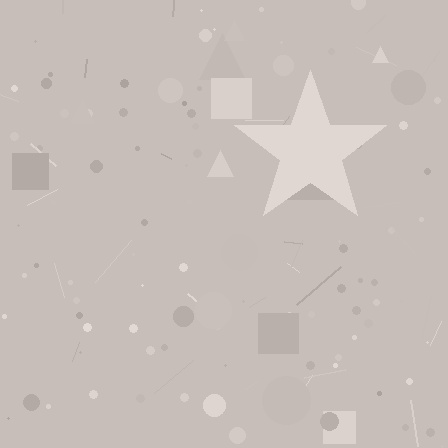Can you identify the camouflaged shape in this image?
The camouflaged shape is a star.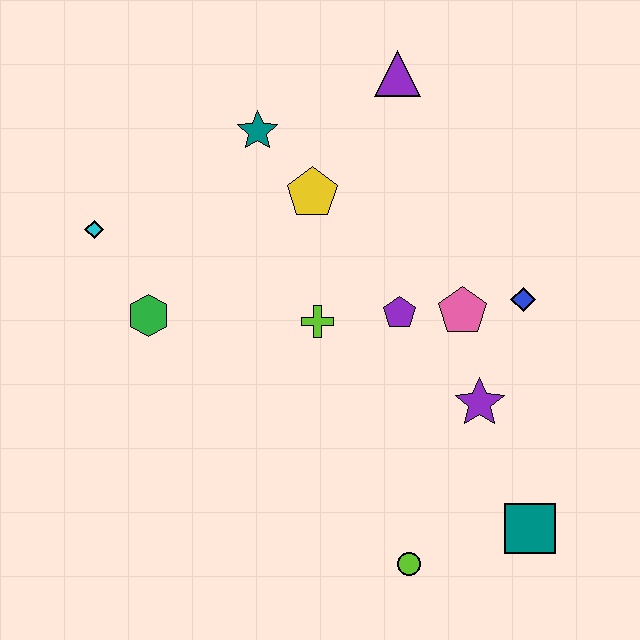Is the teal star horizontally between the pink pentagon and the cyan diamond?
Yes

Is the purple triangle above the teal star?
Yes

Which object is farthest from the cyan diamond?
The teal square is farthest from the cyan diamond.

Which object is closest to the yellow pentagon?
The teal star is closest to the yellow pentagon.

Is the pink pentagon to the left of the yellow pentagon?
No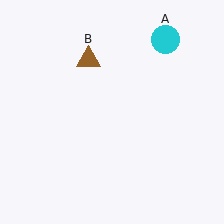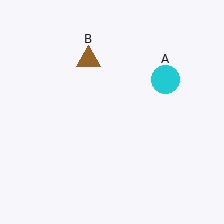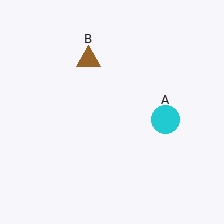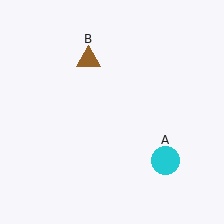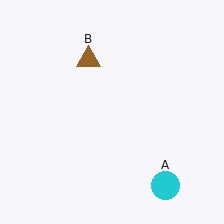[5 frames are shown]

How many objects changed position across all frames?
1 object changed position: cyan circle (object A).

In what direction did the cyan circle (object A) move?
The cyan circle (object A) moved down.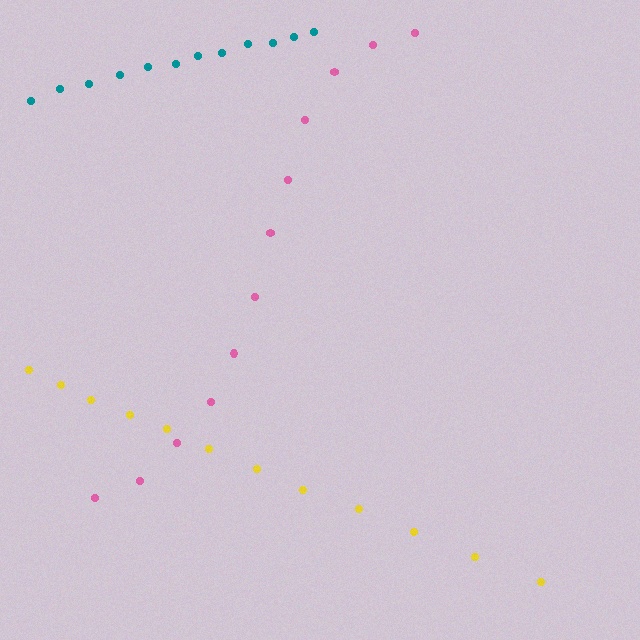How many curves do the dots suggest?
There are 3 distinct paths.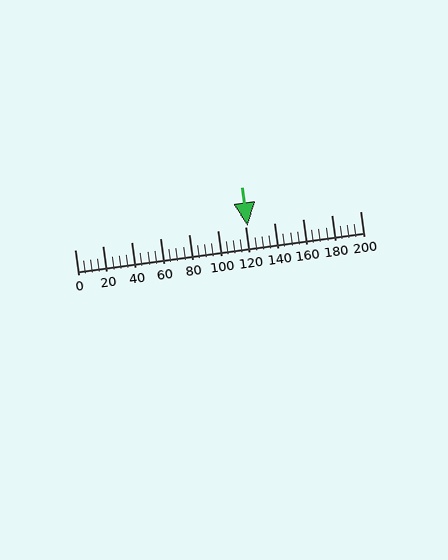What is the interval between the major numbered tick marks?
The major tick marks are spaced 20 units apart.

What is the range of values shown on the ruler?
The ruler shows values from 0 to 200.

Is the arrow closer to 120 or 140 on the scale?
The arrow is closer to 120.